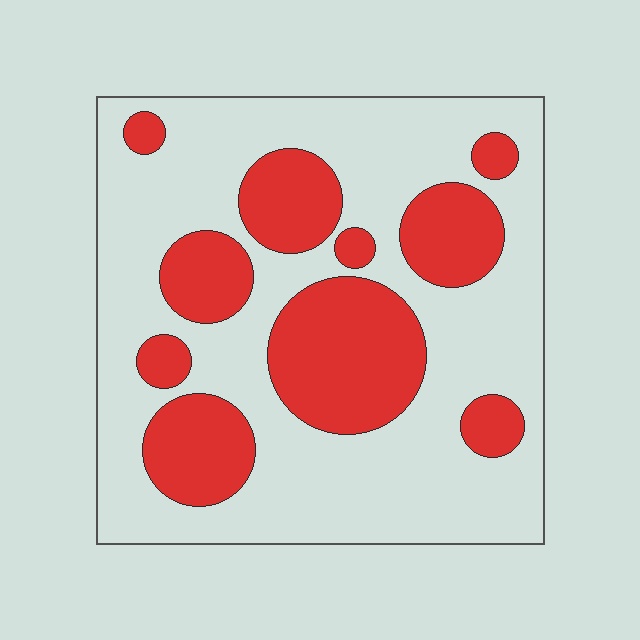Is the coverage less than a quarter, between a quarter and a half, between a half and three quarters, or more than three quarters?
Between a quarter and a half.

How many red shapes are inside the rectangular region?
10.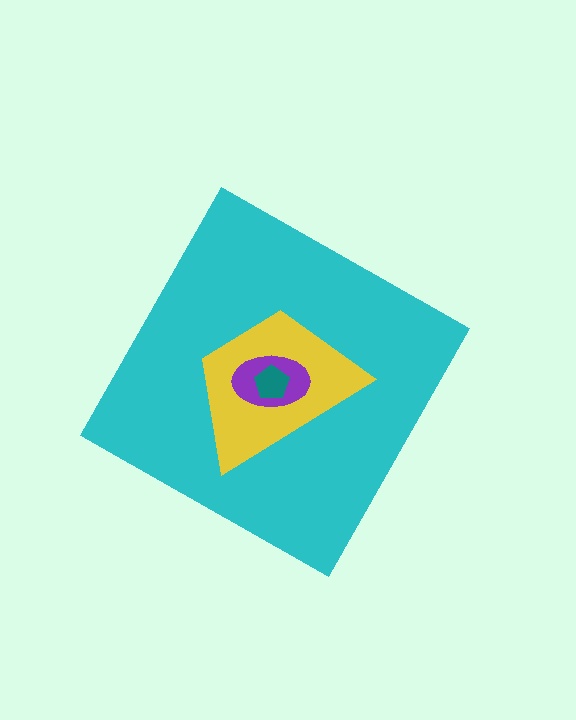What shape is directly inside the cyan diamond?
The yellow trapezoid.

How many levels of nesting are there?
4.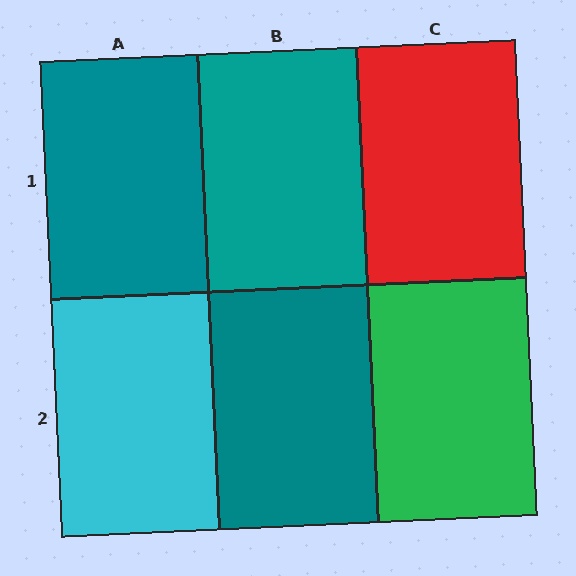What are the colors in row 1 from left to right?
Teal, teal, red.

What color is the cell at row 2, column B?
Teal.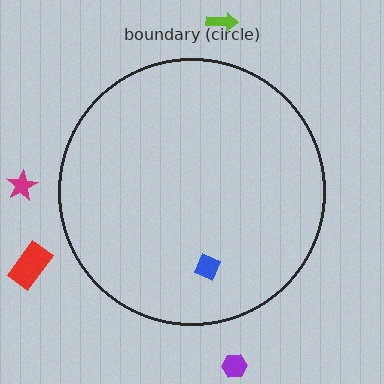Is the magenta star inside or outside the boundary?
Outside.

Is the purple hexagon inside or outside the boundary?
Outside.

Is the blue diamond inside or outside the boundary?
Inside.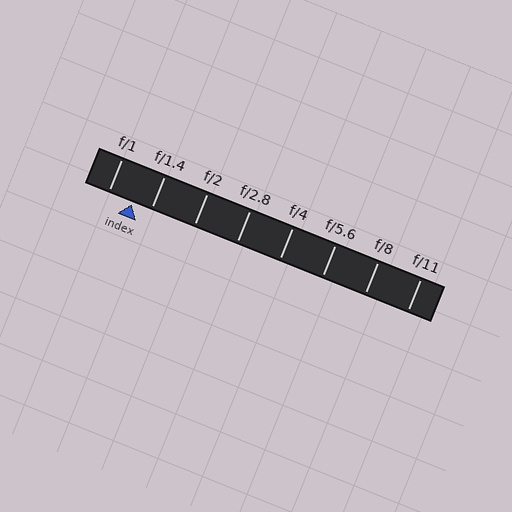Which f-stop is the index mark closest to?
The index mark is closest to f/1.4.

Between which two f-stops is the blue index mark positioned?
The index mark is between f/1 and f/1.4.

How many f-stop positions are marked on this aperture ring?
There are 8 f-stop positions marked.